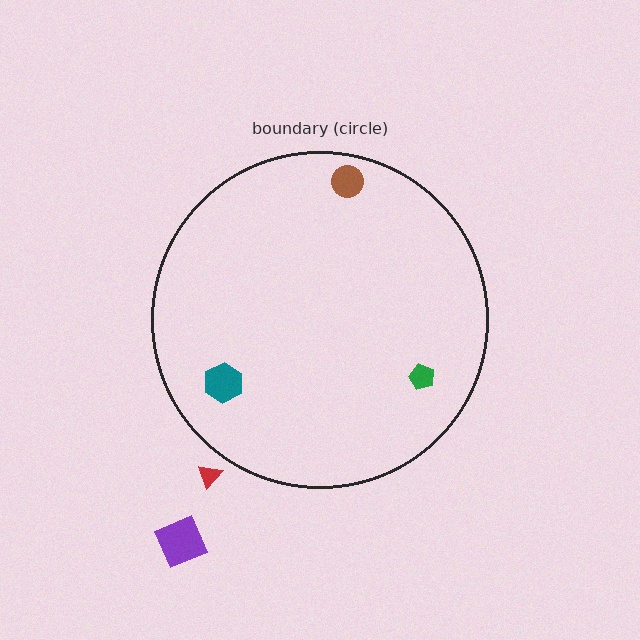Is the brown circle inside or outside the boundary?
Inside.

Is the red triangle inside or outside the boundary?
Outside.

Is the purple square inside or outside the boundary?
Outside.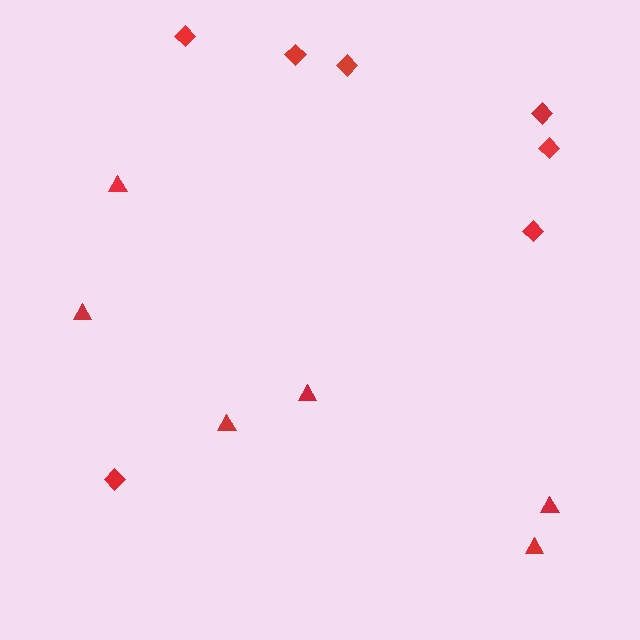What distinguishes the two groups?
There are 2 groups: one group of diamonds (7) and one group of triangles (6).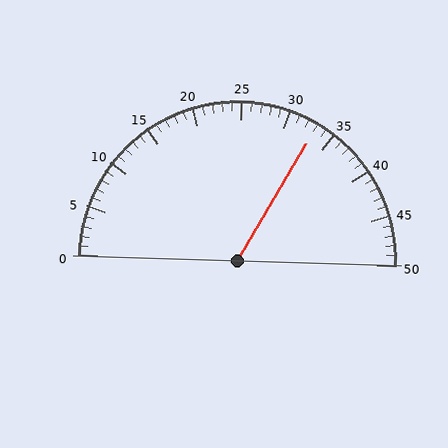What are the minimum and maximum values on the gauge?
The gauge ranges from 0 to 50.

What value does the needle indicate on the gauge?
The needle indicates approximately 33.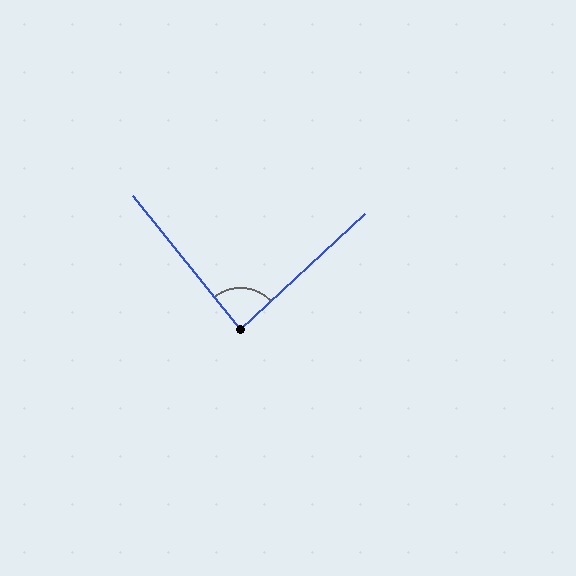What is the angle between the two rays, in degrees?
Approximately 86 degrees.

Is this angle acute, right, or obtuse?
It is approximately a right angle.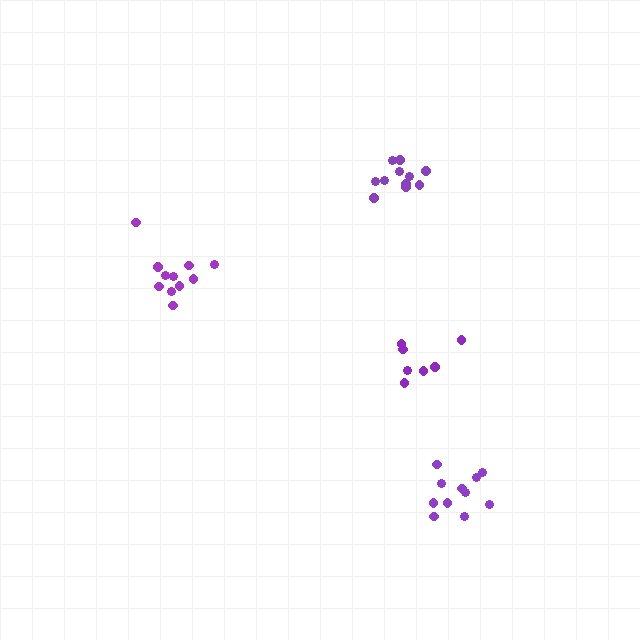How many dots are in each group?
Group 1: 11 dots, Group 2: 7 dots, Group 3: 11 dots, Group 4: 11 dots (40 total).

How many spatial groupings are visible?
There are 4 spatial groupings.